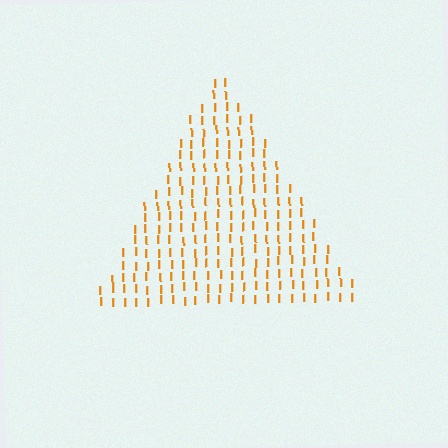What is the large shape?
The large shape is a triangle.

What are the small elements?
The small elements are letter I's.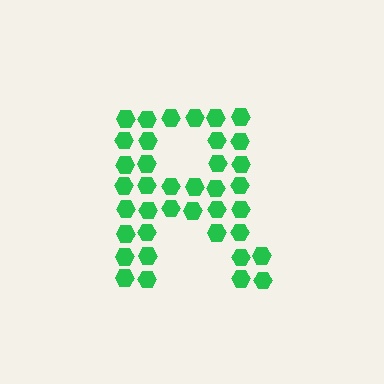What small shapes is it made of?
It is made of small hexagons.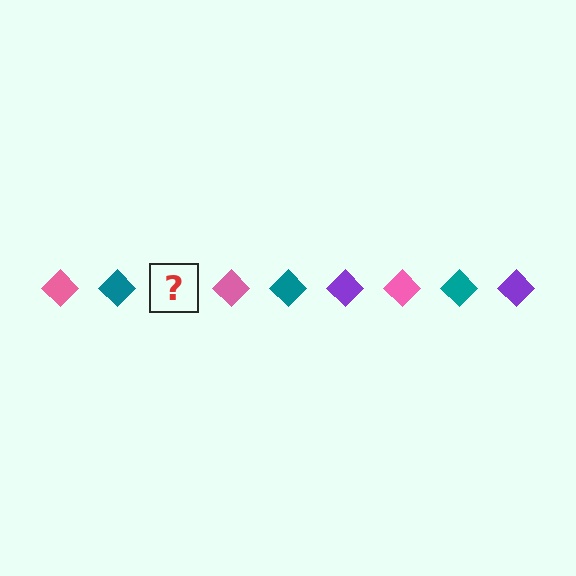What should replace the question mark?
The question mark should be replaced with a purple diamond.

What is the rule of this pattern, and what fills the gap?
The rule is that the pattern cycles through pink, teal, purple diamonds. The gap should be filled with a purple diamond.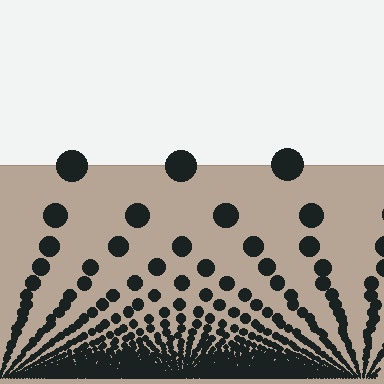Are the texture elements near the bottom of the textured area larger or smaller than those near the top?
Smaller. The gradient is inverted — elements near the bottom are smaller and denser.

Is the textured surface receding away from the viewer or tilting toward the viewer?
The surface appears to tilt toward the viewer. Texture elements get larger and sparser toward the top.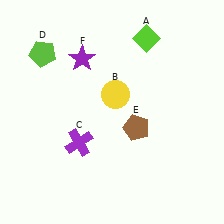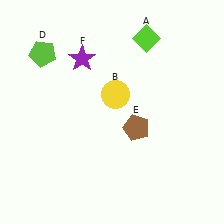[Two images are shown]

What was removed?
The purple cross (C) was removed in Image 2.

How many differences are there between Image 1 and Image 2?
There is 1 difference between the two images.